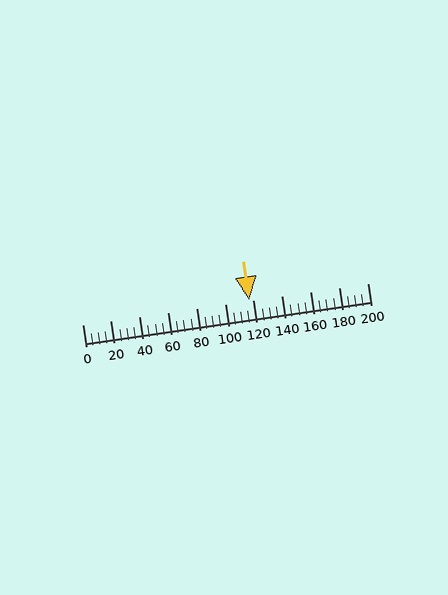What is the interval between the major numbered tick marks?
The major tick marks are spaced 20 units apart.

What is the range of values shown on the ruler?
The ruler shows values from 0 to 200.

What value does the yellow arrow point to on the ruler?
The yellow arrow points to approximately 117.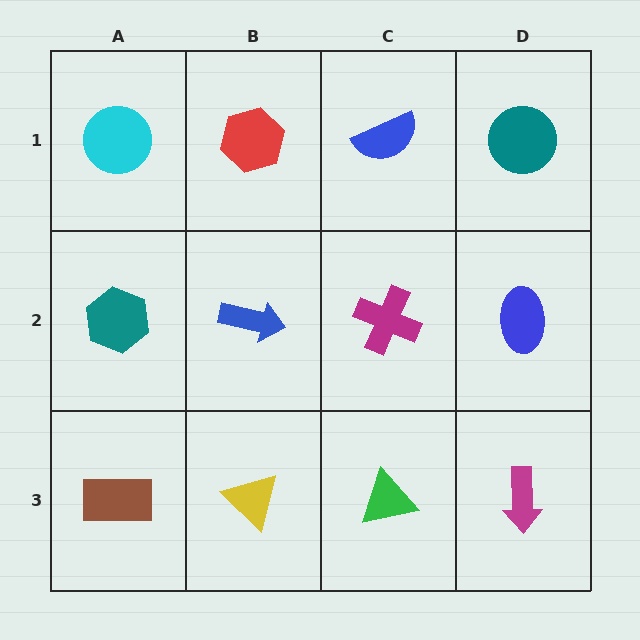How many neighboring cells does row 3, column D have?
2.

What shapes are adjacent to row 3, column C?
A magenta cross (row 2, column C), a yellow triangle (row 3, column B), a magenta arrow (row 3, column D).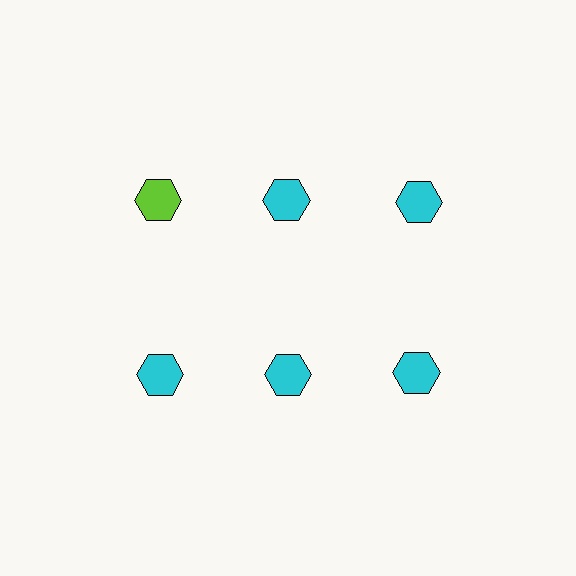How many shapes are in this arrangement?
There are 6 shapes arranged in a grid pattern.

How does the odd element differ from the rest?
It has a different color: lime instead of cyan.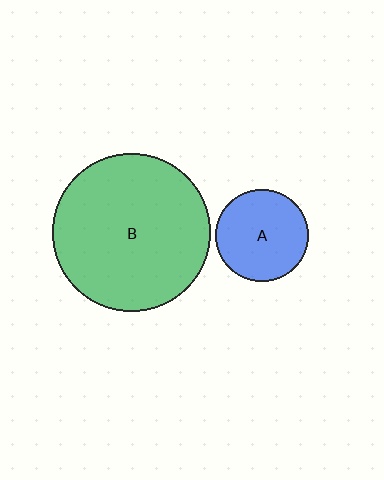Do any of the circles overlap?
No, none of the circles overlap.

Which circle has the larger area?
Circle B (green).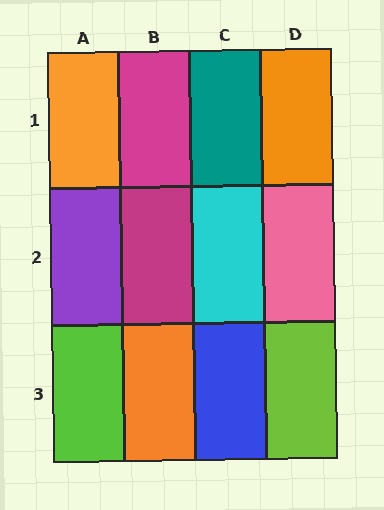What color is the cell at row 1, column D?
Orange.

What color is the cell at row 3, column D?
Lime.